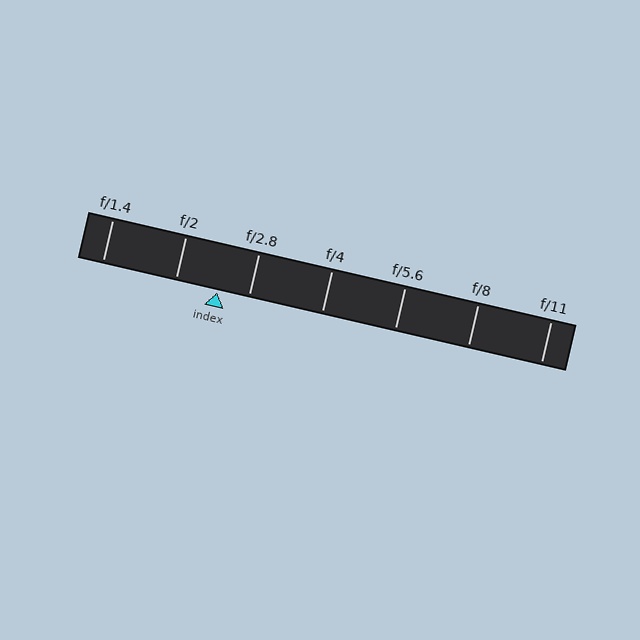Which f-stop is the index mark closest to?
The index mark is closest to f/2.8.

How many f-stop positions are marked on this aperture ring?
There are 7 f-stop positions marked.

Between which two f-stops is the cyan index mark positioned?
The index mark is between f/2 and f/2.8.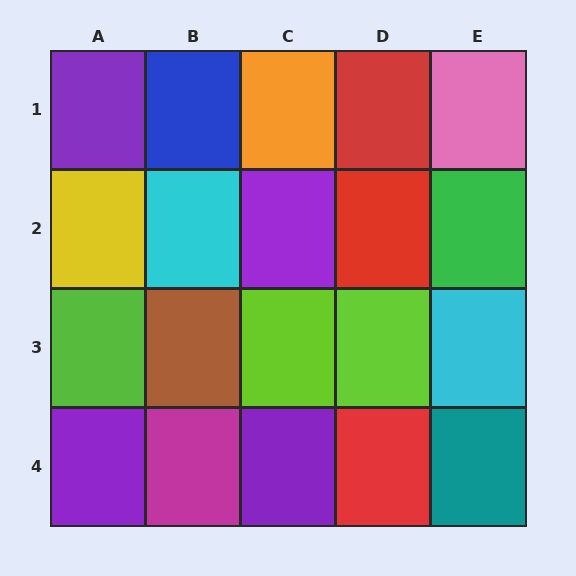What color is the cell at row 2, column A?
Yellow.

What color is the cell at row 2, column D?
Red.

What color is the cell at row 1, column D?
Red.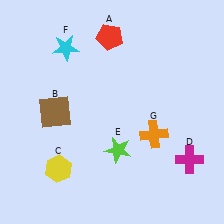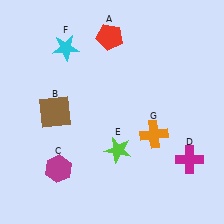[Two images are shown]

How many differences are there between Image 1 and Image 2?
There is 1 difference between the two images.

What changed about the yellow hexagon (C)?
In Image 1, C is yellow. In Image 2, it changed to magenta.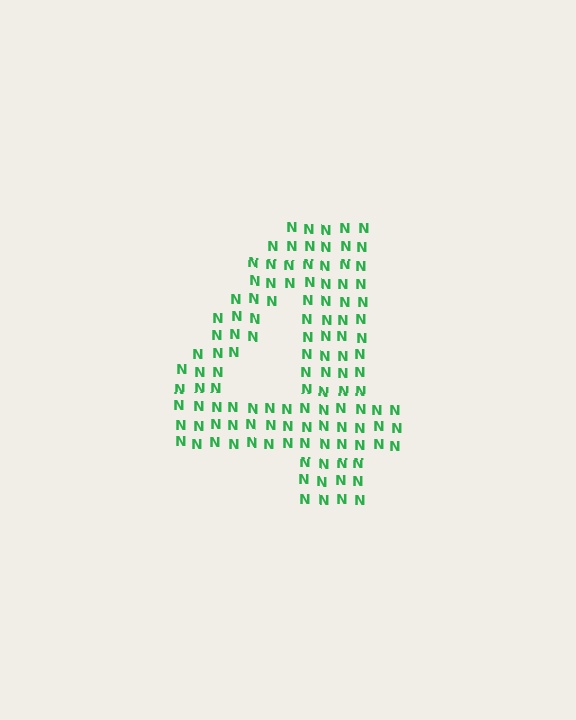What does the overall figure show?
The overall figure shows the digit 4.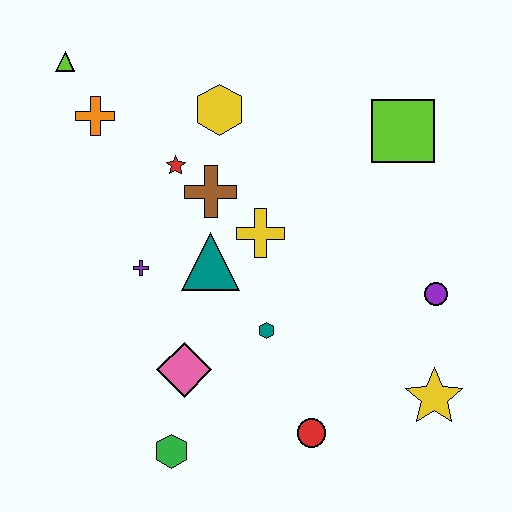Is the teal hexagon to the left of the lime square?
Yes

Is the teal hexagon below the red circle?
No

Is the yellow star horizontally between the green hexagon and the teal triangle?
No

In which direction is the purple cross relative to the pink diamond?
The purple cross is above the pink diamond.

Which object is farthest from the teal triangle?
The yellow star is farthest from the teal triangle.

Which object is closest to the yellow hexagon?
The red star is closest to the yellow hexagon.